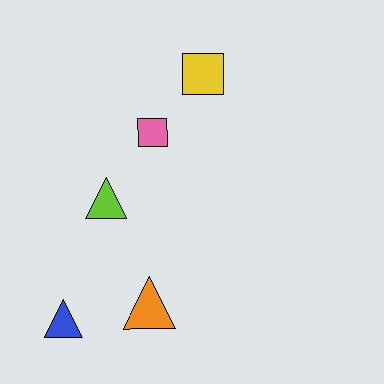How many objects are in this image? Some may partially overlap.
There are 5 objects.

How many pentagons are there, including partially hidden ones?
There are no pentagons.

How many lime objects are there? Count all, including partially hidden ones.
There is 1 lime object.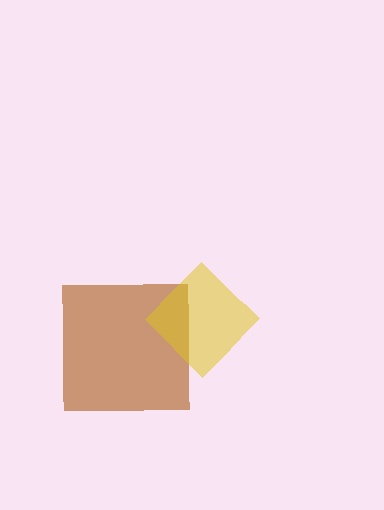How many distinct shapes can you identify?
There are 2 distinct shapes: a brown square, a yellow diamond.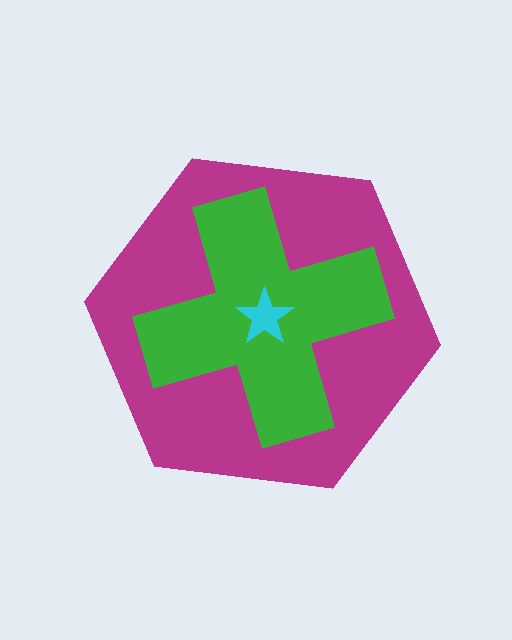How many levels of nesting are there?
3.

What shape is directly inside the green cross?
The cyan star.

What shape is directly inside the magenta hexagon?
The green cross.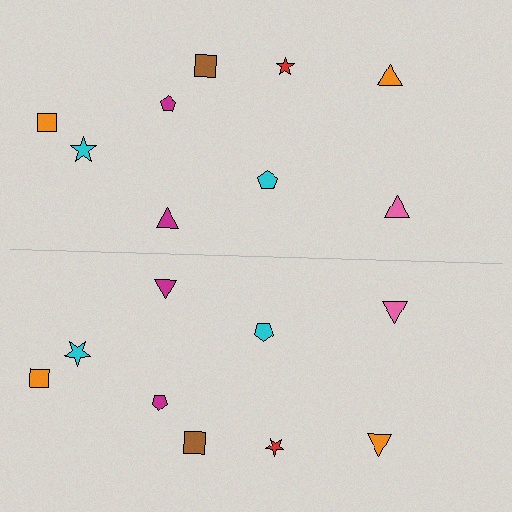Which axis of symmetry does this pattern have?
The pattern has a horizontal axis of symmetry running through the center of the image.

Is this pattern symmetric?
Yes, this pattern has bilateral (reflection) symmetry.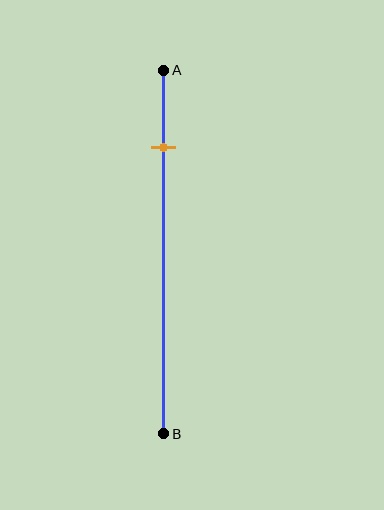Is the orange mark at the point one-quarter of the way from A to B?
No, the mark is at about 20% from A, not at the 25% one-quarter point.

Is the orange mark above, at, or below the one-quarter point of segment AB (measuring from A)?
The orange mark is above the one-quarter point of segment AB.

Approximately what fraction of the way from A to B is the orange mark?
The orange mark is approximately 20% of the way from A to B.